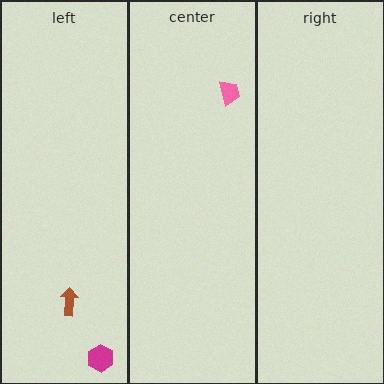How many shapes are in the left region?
2.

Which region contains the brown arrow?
The left region.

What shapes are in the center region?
The pink trapezoid.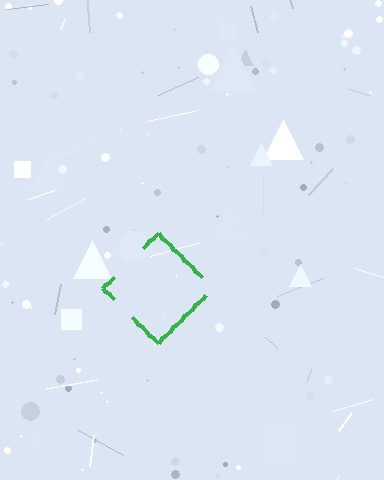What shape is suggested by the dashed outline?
The dashed outline suggests a diamond.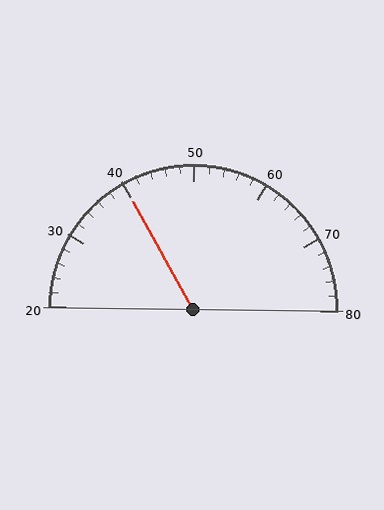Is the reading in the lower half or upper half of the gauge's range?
The reading is in the lower half of the range (20 to 80).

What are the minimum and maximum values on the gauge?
The gauge ranges from 20 to 80.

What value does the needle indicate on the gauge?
The needle indicates approximately 40.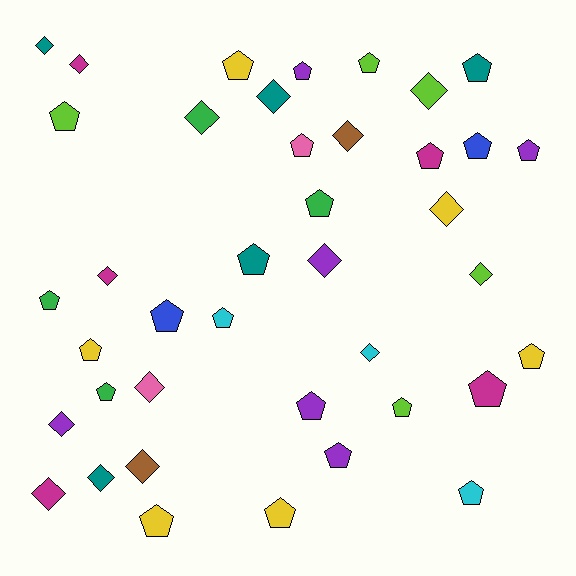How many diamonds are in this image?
There are 16 diamonds.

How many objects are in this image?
There are 40 objects.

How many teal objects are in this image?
There are 5 teal objects.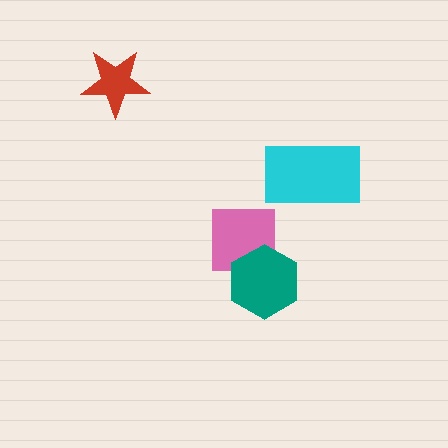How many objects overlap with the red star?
0 objects overlap with the red star.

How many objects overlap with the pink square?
1 object overlaps with the pink square.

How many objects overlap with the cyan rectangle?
0 objects overlap with the cyan rectangle.